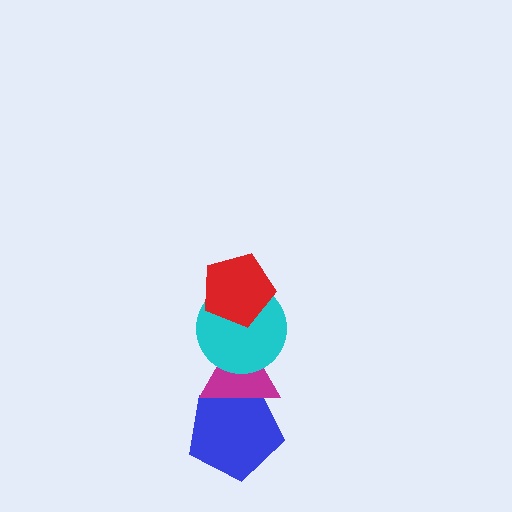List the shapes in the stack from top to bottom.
From top to bottom: the red pentagon, the cyan circle, the magenta triangle, the blue pentagon.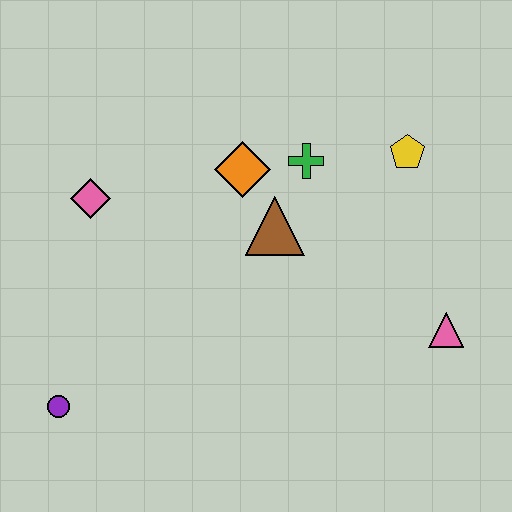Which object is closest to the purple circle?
The pink diamond is closest to the purple circle.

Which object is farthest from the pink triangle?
The purple circle is farthest from the pink triangle.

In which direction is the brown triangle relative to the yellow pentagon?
The brown triangle is to the left of the yellow pentagon.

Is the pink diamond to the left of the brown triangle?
Yes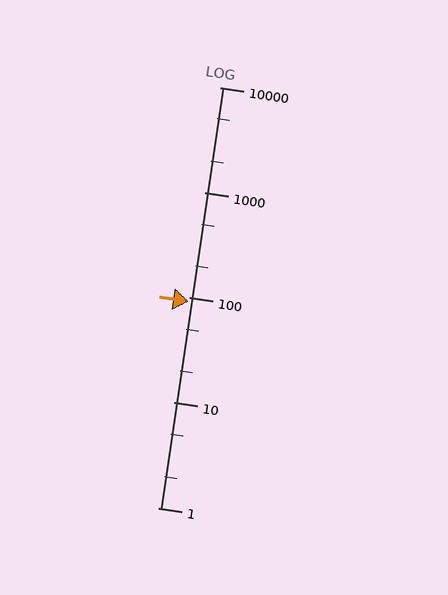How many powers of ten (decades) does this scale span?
The scale spans 4 decades, from 1 to 10000.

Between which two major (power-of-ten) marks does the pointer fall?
The pointer is between 10 and 100.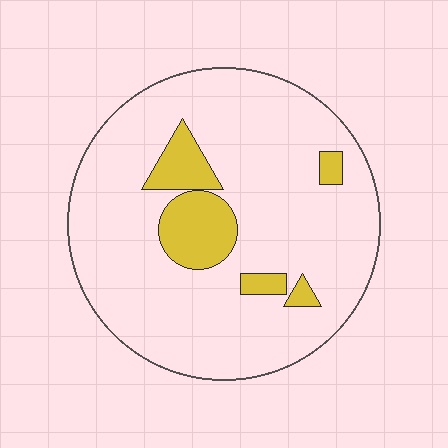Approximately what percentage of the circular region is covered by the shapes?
Approximately 15%.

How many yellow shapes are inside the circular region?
5.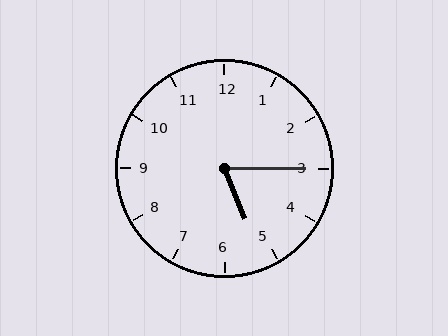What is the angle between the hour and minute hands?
Approximately 68 degrees.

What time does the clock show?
5:15.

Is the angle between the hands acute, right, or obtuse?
It is acute.